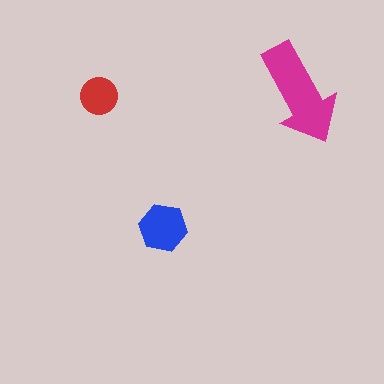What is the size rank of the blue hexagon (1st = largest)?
2nd.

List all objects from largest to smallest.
The magenta arrow, the blue hexagon, the red circle.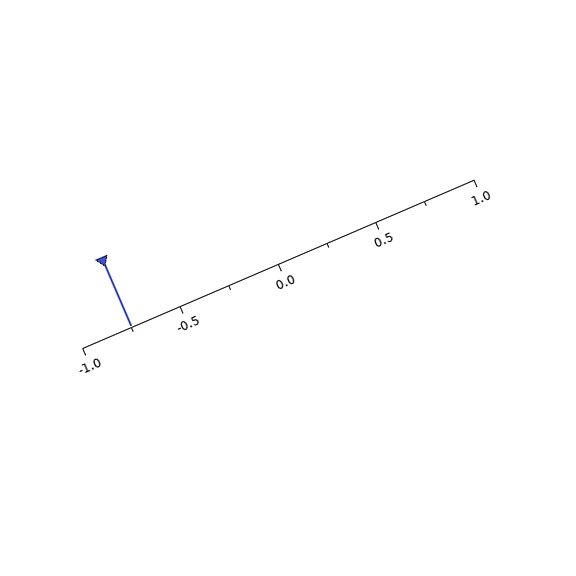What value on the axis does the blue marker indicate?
The marker indicates approximately -0.75.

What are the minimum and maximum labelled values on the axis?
The axis runs from -1.0 to 1.0.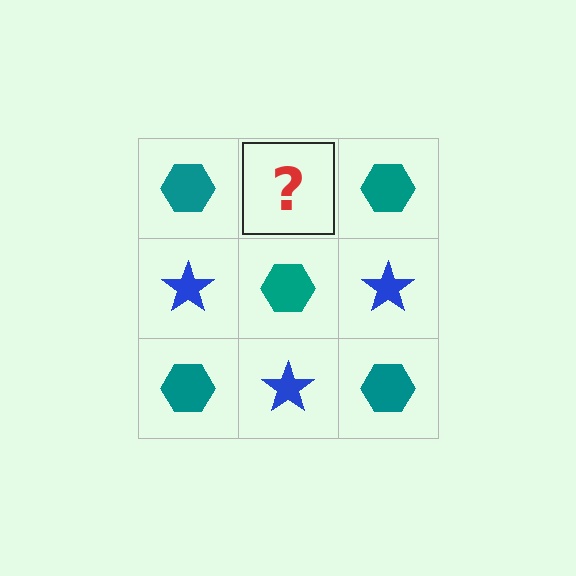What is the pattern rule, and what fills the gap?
The rule is that it alternates teal hexagon and blue star in a checkerboard pattern. The gap should be filled with a blue star.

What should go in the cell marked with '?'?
The missing cell should contain a blue star.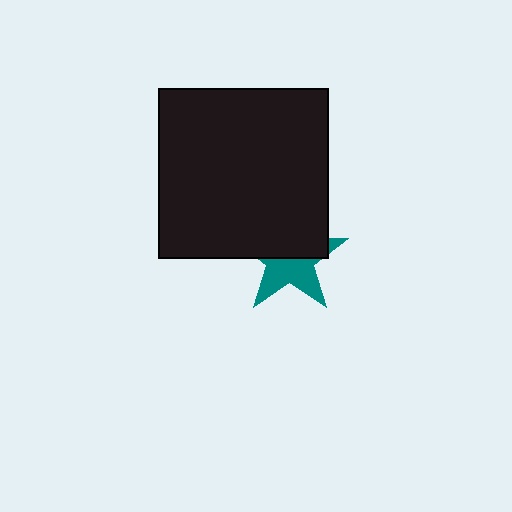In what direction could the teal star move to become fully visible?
The teal star could move down. That would shift it out from behind the black square entirely.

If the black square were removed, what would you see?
You would see the complete teal star.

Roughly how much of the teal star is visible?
About half of it is visible (roughly 46%).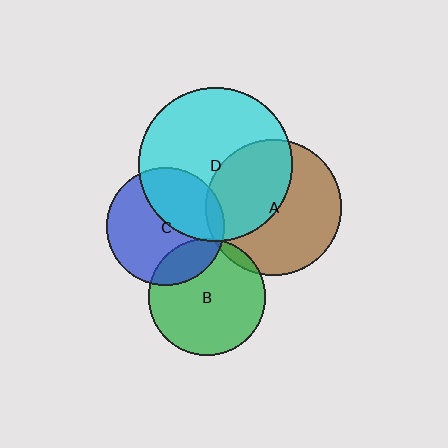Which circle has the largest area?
Circle D (cyan).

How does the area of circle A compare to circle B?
Approximately 1.3 times.